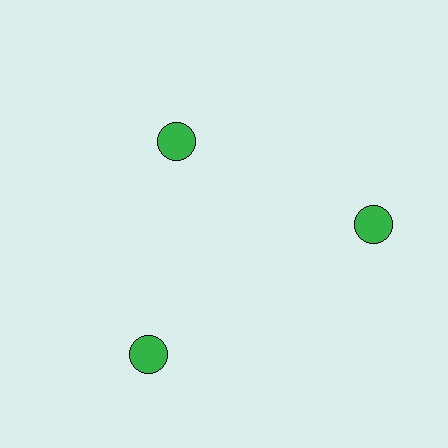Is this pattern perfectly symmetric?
No. The 3 green circles are arranged in a ring, but one element near the 11 o'clock position is pulled inward toward the center, breaking the 3-fold rotational symmetry.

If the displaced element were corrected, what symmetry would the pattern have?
It would have 3-fold rotational symmetry — the pattern would map onto itself every 120 degrees.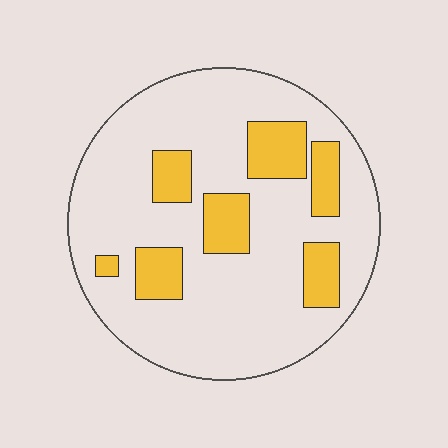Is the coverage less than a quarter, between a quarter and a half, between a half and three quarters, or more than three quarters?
Less than a quarter.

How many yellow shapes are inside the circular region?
7.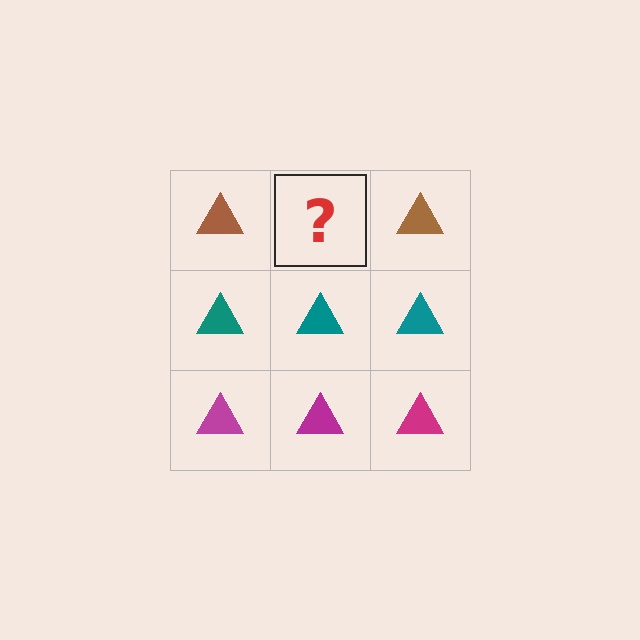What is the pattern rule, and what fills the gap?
The rule is that each row has a consistent color. The gap should be filled with a brown triangle.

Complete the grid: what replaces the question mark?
The question mark should be replaced with a brown triangle.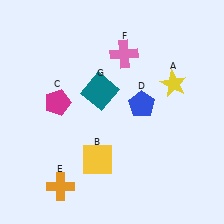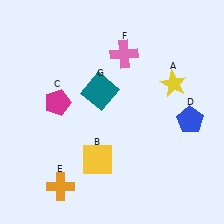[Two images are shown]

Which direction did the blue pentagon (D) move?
The blue pentagon (D) moved right.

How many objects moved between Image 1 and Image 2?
1 object moved between the two images.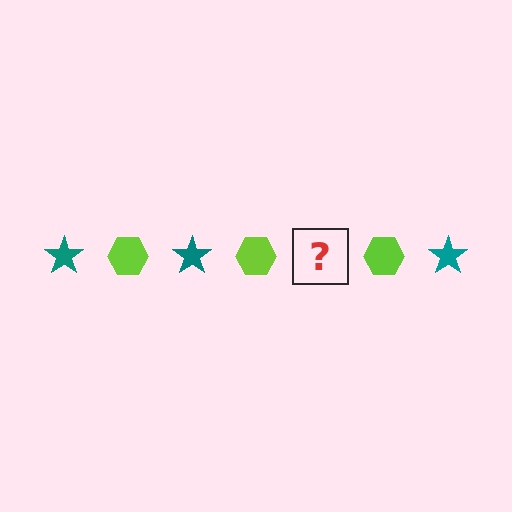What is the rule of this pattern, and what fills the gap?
The rule is that the pattern alternates between teal star and lime hexagon. The gap should be filled with a teal star.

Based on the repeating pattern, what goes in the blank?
The blank should be a teal star.